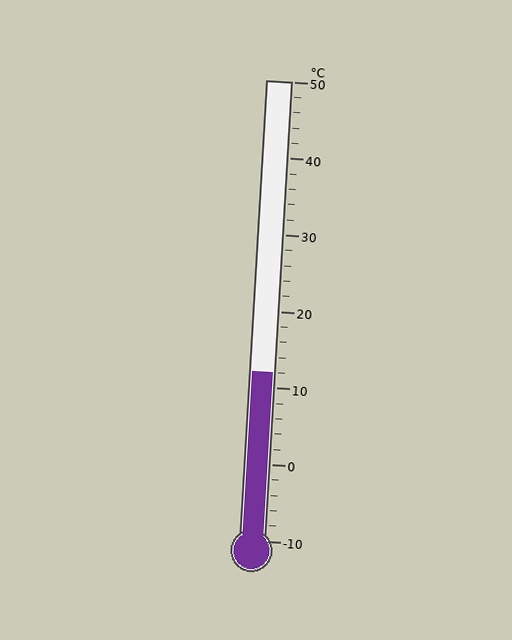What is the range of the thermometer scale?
The thermometer scale ranges from -10°C to 50°C.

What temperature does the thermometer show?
The thermometer shows approximately 12°C.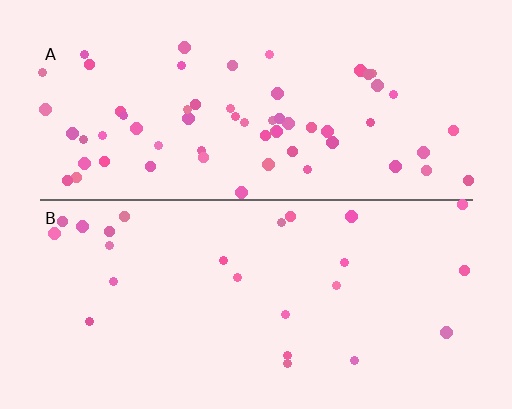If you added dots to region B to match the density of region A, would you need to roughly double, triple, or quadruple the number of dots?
Approximately triple.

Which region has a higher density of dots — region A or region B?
A (the top).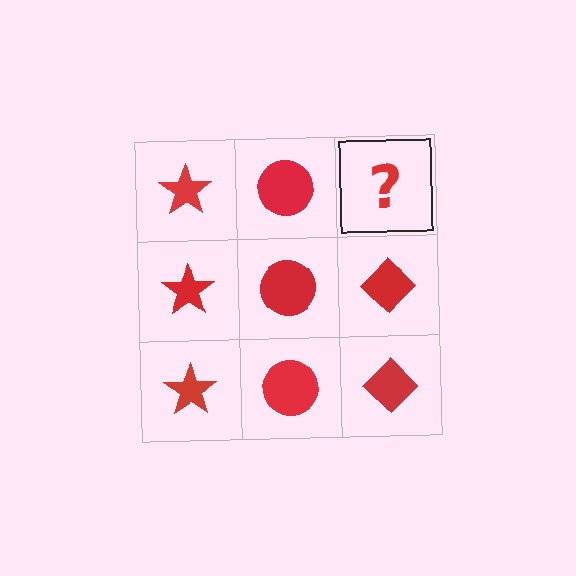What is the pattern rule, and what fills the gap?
The rule is that each column has a consistent shape. The gap should be filled with a red diamond.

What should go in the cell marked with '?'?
The missing cell should contain a red diamond.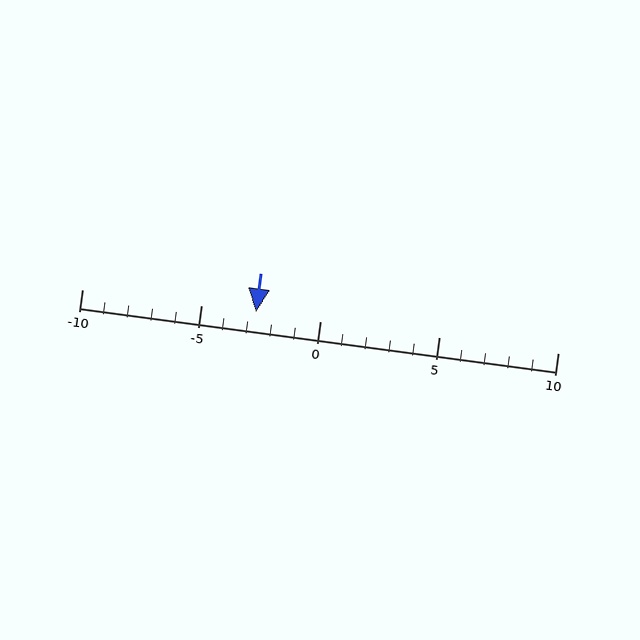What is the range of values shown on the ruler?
The ruler shows values from -10 to 10.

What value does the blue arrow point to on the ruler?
The blue arrow points to approximately -3.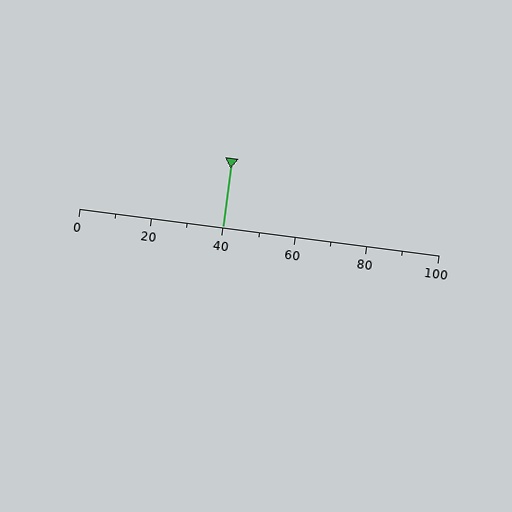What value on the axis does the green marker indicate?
The marker indicates approximately 40.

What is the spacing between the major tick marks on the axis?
The major ticks are spaced 20 apart.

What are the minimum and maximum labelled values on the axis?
The axis runs from 0 to 100.